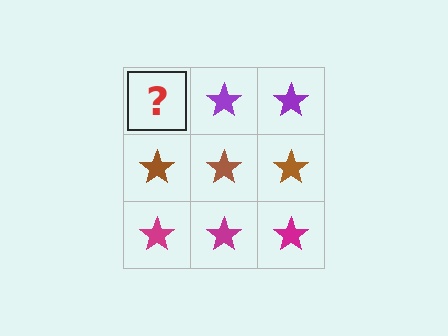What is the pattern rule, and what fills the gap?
The rule is that each row has a consistent color. The gap should be filled with a purple star.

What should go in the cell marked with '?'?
The missing cell should contain a purple star.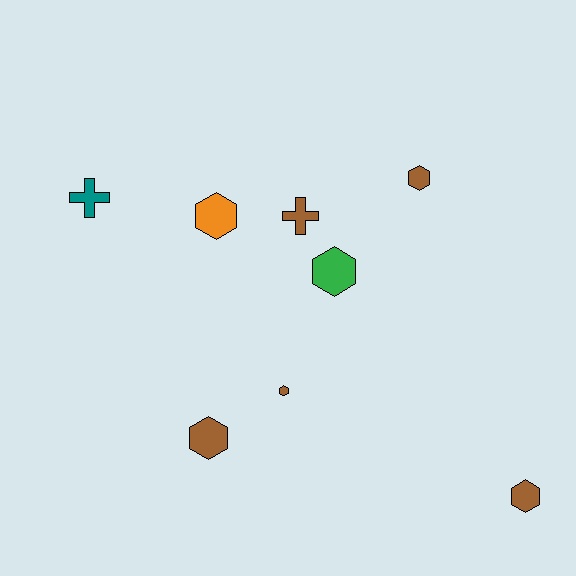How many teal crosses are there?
There is 1 teal cross.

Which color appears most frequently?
Brown, with 5 objects.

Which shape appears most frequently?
Hexagon, with 6 objects.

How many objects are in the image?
There are 8 objects.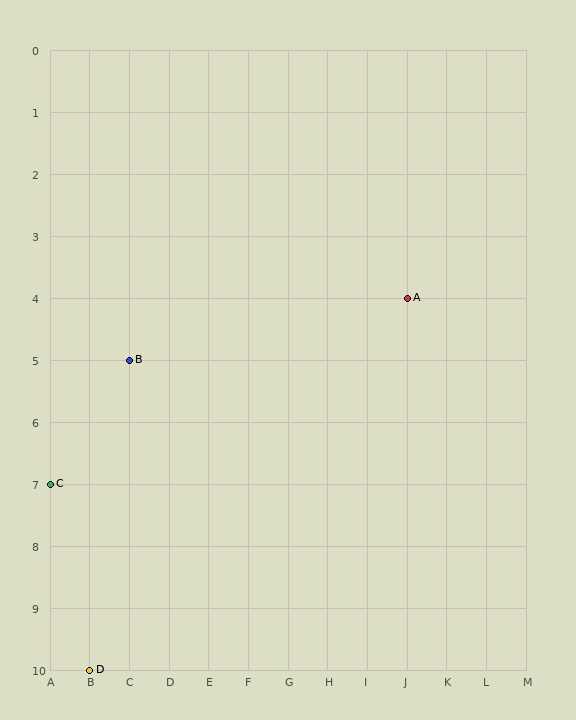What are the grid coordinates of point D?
Point D is at grid coordinates (B, 10).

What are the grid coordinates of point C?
Point C is at grid coordinates (A, 7).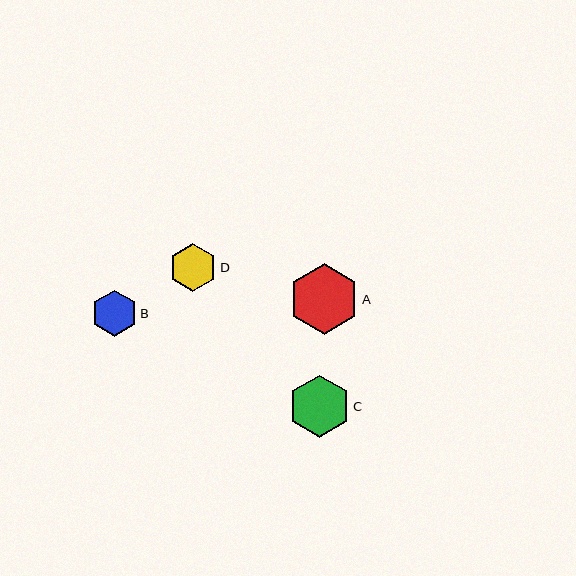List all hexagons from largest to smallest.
From largest to smallest: A, C, D, B.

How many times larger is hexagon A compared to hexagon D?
Hexagon A is approximately 1.5 times the size of hexagon D.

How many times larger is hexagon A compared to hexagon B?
Hexagon A is approximately 1.5 times the size of hexagon B.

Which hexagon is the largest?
Hexagon A is the largest with a size of approximately 70 pixels.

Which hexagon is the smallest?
Hexagon B is the smallest with a size of approximately 46 pixels.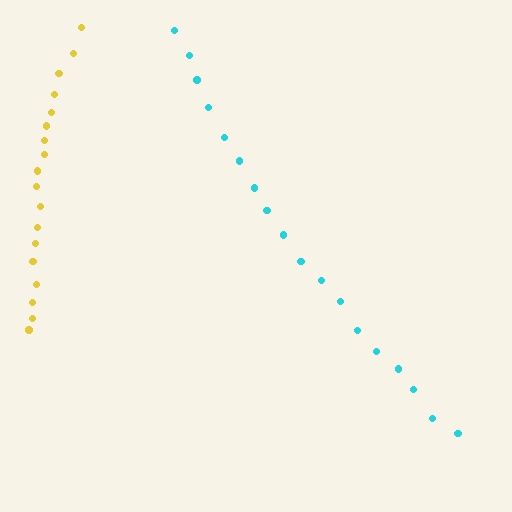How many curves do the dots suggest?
There are 2 distinct paths.